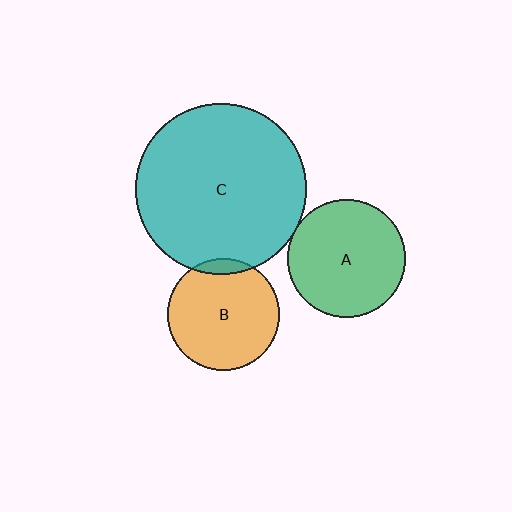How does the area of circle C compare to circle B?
Approximately 2.3 times.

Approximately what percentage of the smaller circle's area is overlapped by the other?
Approximately 5%.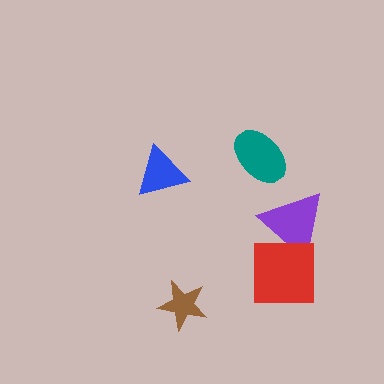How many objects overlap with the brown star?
0 objects overlap with the brown star.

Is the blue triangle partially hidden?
No, no other shape covers it.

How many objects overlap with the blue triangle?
0 objects overlap with the blue triangle.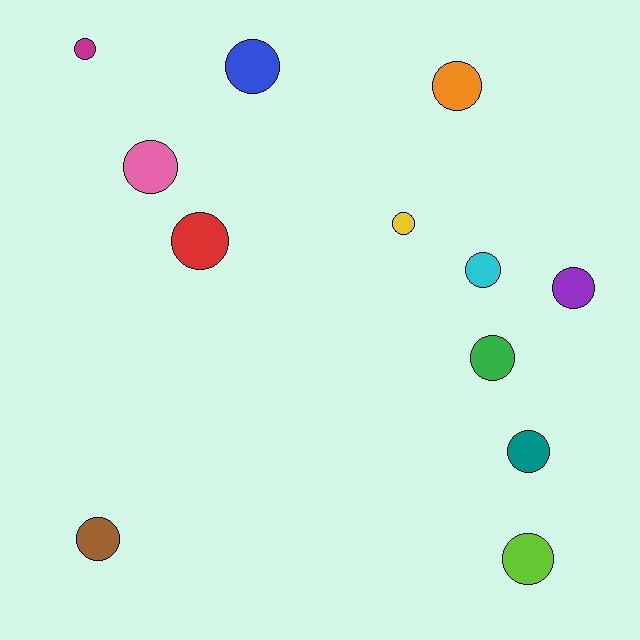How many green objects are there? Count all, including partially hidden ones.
There is 1 green object.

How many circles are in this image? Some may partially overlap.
There are 12 circles.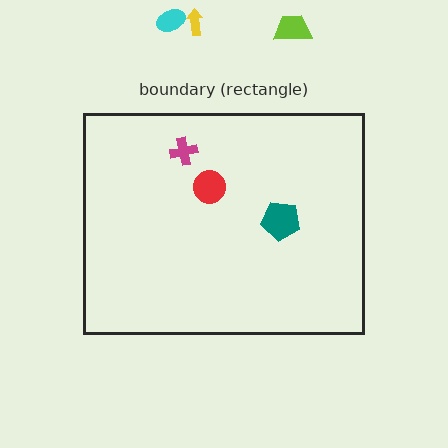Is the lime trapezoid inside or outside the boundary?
Outside.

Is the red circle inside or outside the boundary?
Inside.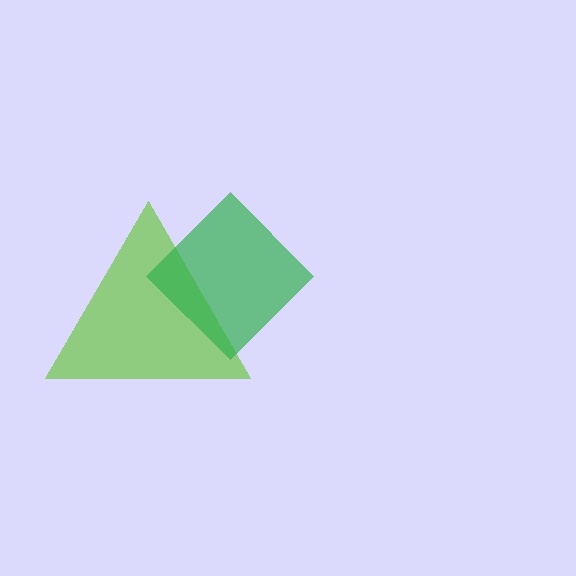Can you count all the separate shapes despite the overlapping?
Yes, there are 2 separate shapes.